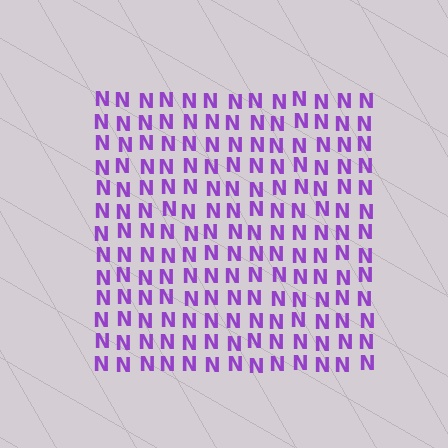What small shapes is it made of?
It is made of small letter N's.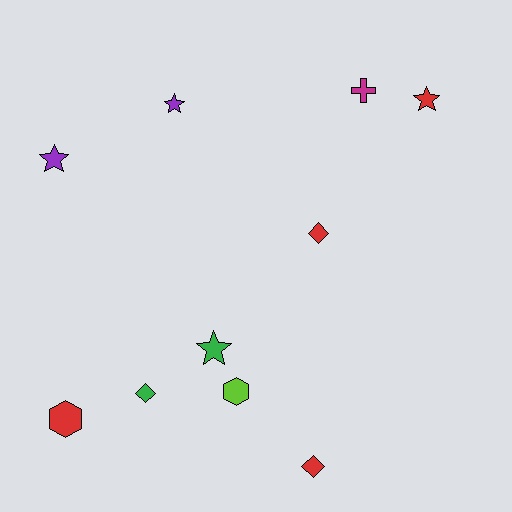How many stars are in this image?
There are 4 stars.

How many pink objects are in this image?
There are no pink objects.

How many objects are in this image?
There are 10 objects.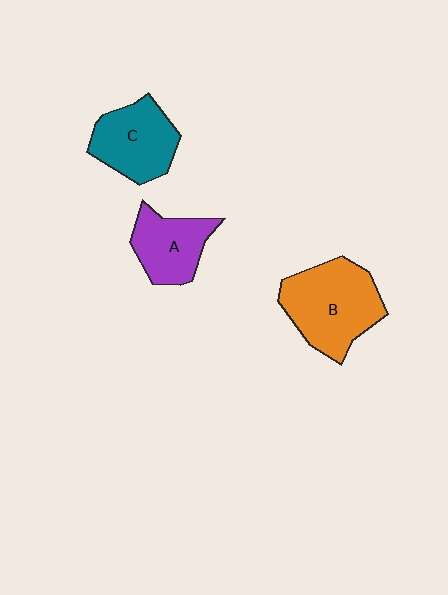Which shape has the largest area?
Shape B (orange).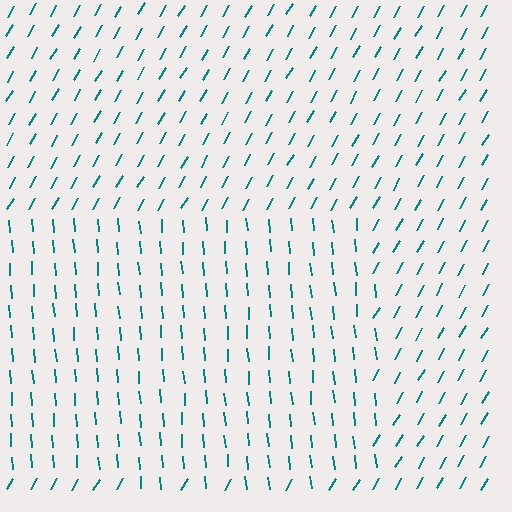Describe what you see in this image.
The image is filled with small teal line segments. A rectangle region in the image has lines oriented differently from the surrounding lines, creating a visible texture boundary.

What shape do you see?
I see a rectangle.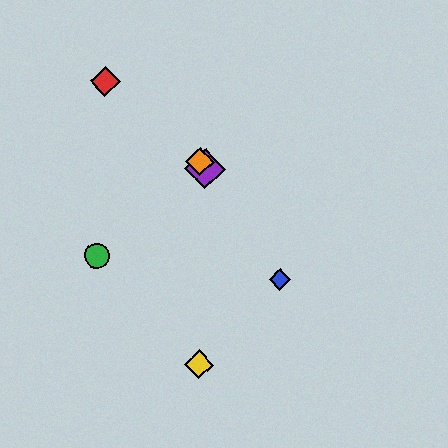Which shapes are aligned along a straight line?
The blue diamond, the purple diamond, the orange diamond are aligned along a straight line.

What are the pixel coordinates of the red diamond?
The red diamond is at (105, 81).